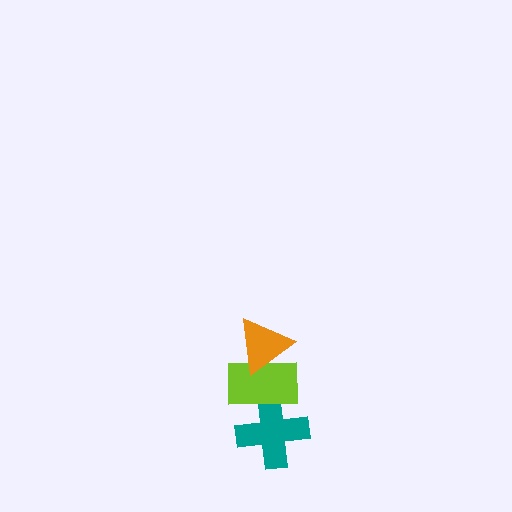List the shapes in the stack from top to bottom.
From top to bottom: the orange triangle, the lime rectangle, the teal cross.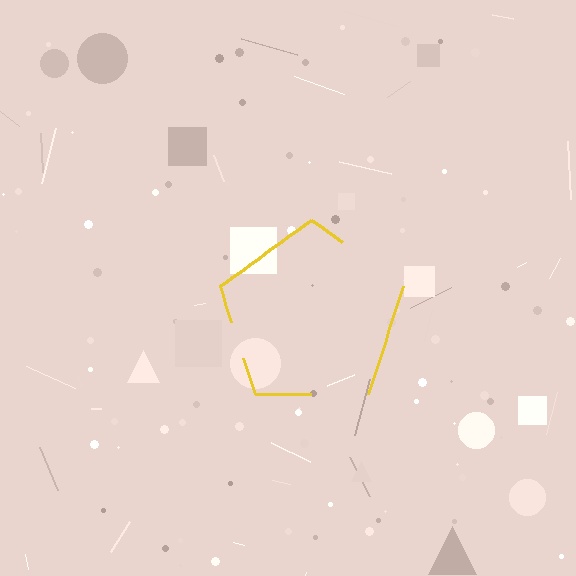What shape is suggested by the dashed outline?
The dashed outline suggests a pentagon.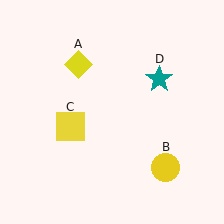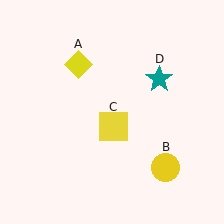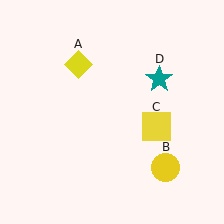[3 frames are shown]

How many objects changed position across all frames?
1 object changed position: yellow square (object C).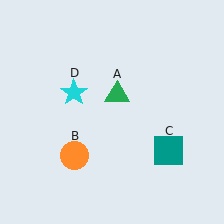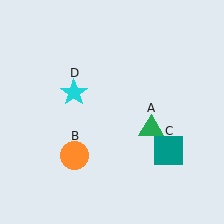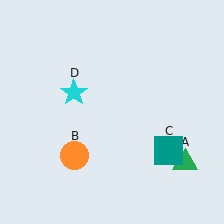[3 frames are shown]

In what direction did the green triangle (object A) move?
The green triangle (object A) moved down and to the right.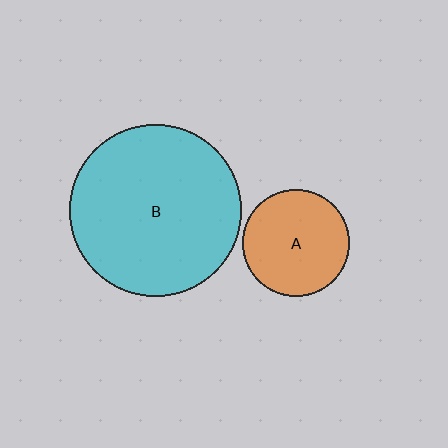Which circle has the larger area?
Circle B (cyan).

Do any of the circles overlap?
No, none of the circles overlap.